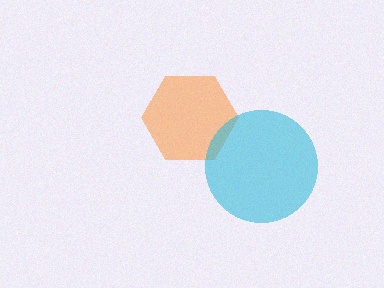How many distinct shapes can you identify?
There are 2 distinct shapes: an orange hexagon, a cyan circle.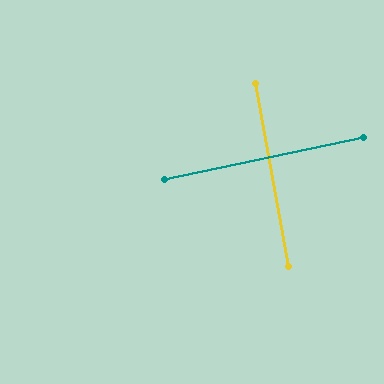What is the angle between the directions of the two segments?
Approximately 88 degrees.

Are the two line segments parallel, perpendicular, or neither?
Perpendicular — they meet at approximately 88°.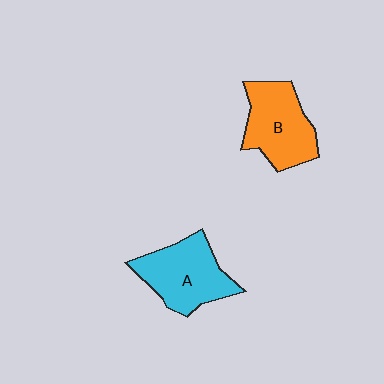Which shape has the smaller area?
Shape B (orange).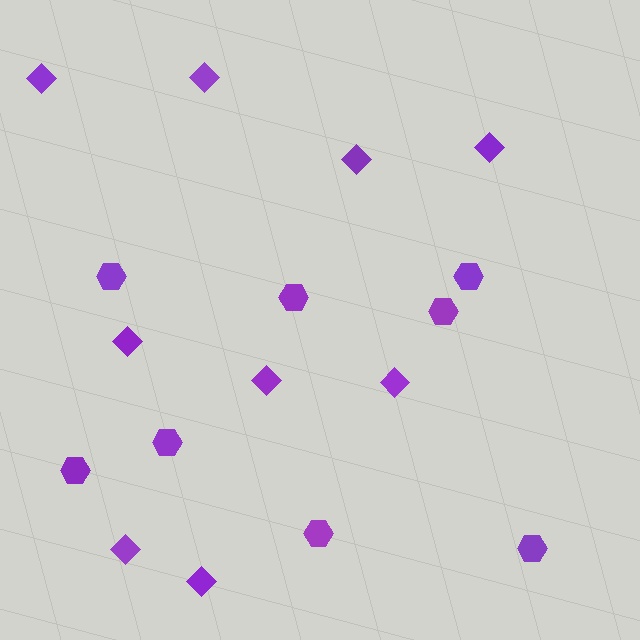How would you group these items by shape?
There are 2 groups: one group of hexagons (8) and one group of diamonds (9).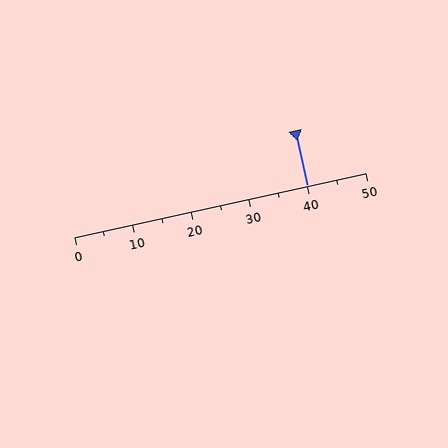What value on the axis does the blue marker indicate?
The marker indicates approximately 40.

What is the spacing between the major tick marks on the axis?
The major ticks are spaced 10 apart.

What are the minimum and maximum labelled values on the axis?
The axis runs from 0 to 50.